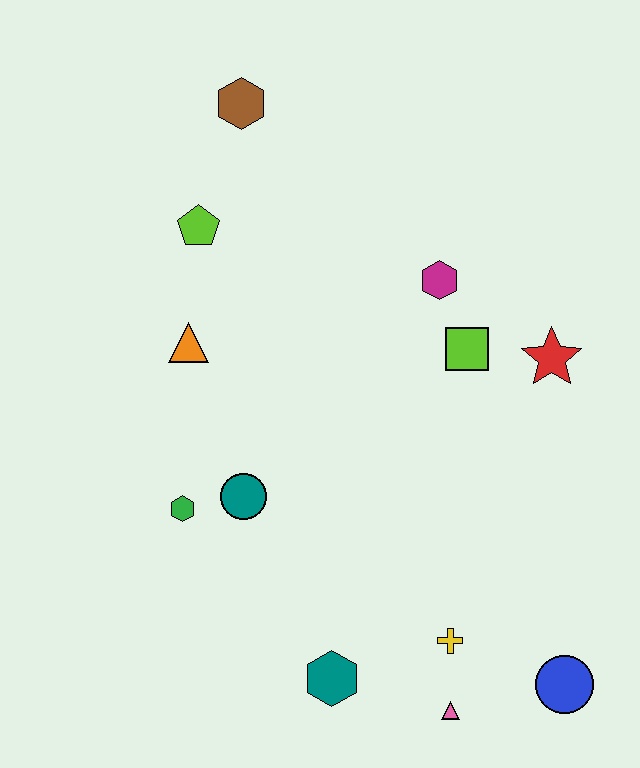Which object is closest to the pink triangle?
The yellow cross is closest to the pink triangle.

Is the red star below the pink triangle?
No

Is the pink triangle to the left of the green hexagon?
No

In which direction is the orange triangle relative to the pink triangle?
The orange triangle is above the pink triangle.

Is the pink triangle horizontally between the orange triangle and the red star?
Yes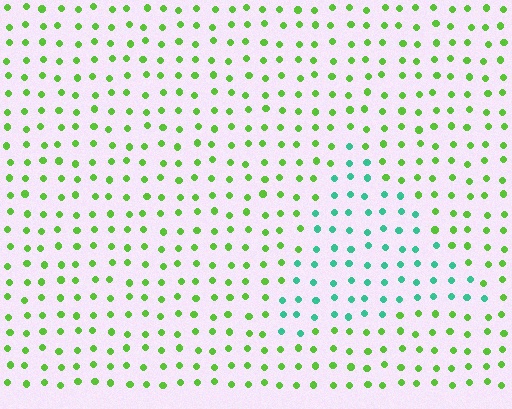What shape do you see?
I see a triangle.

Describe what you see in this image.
The image is filled with small lime elements in a uniform arrangement. A triangle-shaped region is visible where the elements are tinted to a slightly different hue, forming a subtle color boundary.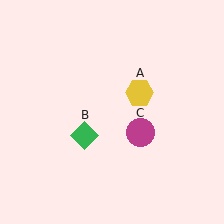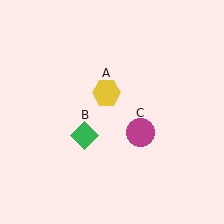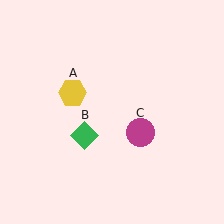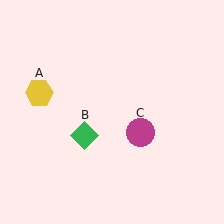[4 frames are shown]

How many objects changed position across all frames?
1 object changed position: yellow hexagon (object A).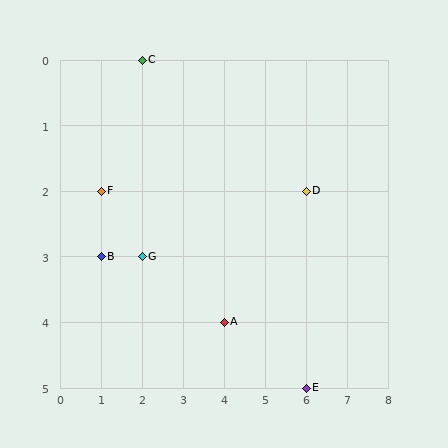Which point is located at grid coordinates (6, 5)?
Point E is at (6, 5).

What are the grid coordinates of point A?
Point A is at grid coordinates (4, 4).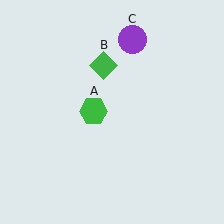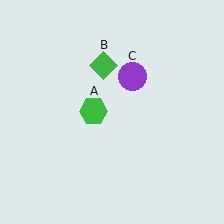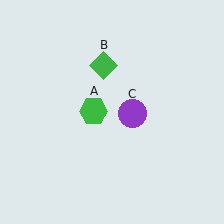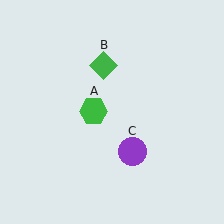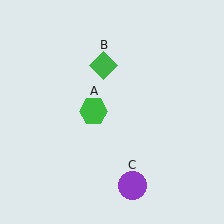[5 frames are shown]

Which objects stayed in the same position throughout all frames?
Green hexagon (object A) and green diamond (object B) remained stationary.